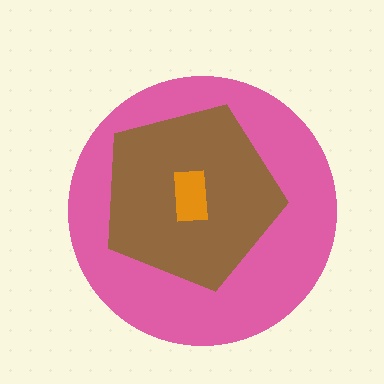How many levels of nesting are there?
3.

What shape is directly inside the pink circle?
The brown pentagon.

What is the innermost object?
The orange rectangle.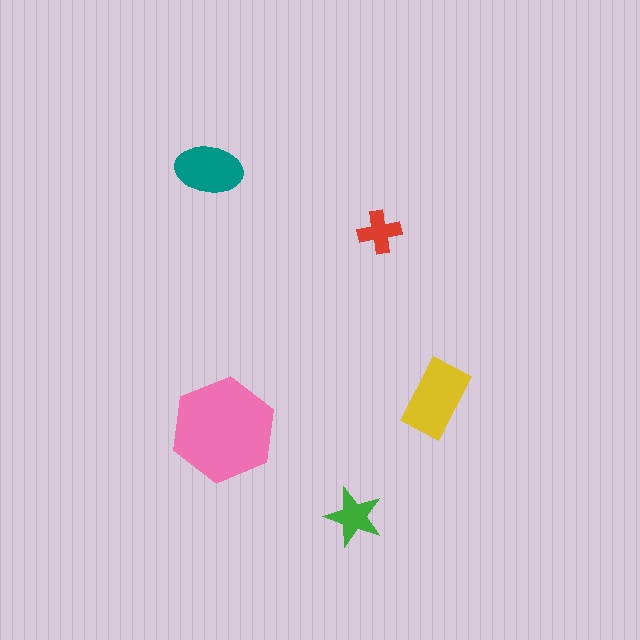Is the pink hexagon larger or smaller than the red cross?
Larger.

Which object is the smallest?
The red cross.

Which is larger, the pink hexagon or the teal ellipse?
The pink hexagon.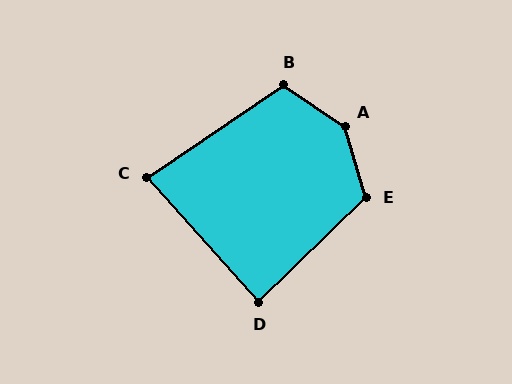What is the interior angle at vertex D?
Approximately 87 degrees (approximately right).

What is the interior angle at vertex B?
Approximately 112 degrees (obtuse).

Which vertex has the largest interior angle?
A, at approximately 141 degrees.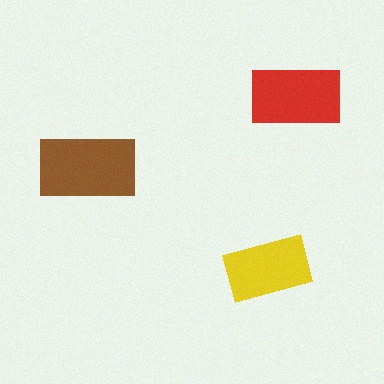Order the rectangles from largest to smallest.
the brown one, the red one, the yellow one.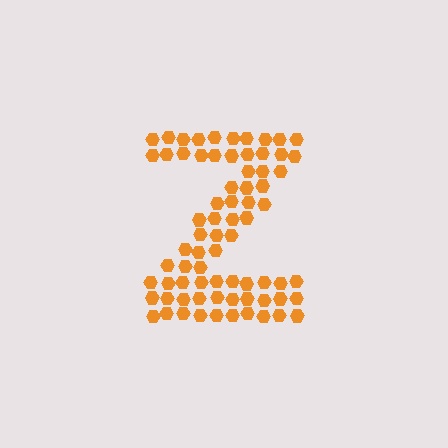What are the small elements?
The small elements are hexagons.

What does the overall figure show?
The overall figure shows the letter Z.